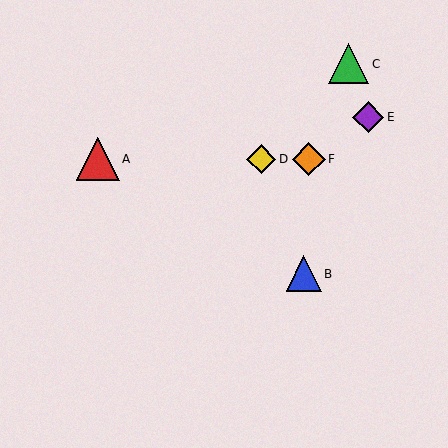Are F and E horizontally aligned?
No, F is at y≈159 and E is at y≈117.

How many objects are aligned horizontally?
3 objects (A, D, F) are aligned horizontally.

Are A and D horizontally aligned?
Yes, both are at y≈159.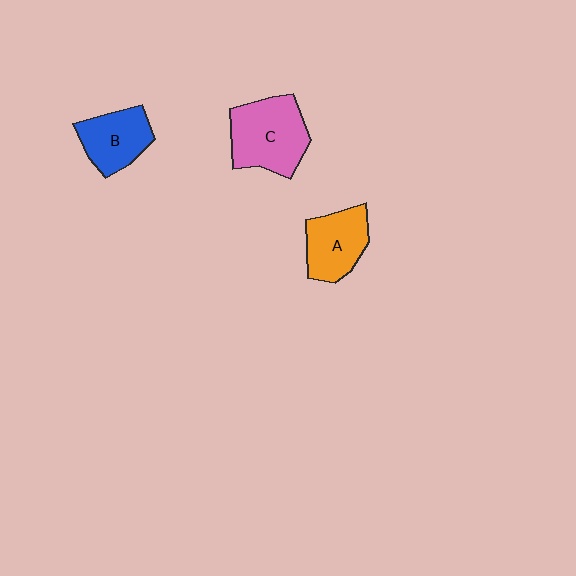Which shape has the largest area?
Shape C (pink).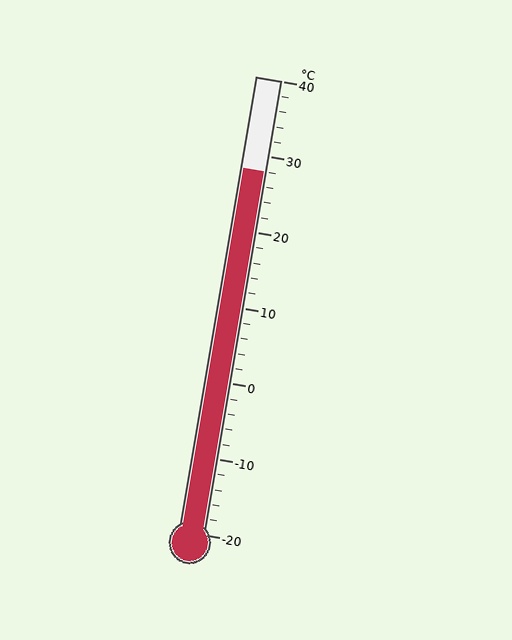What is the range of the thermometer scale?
The thermometer scale ranges from -20°C to 40°C.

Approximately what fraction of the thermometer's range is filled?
The thermometer is filled to approximately 80% of its range.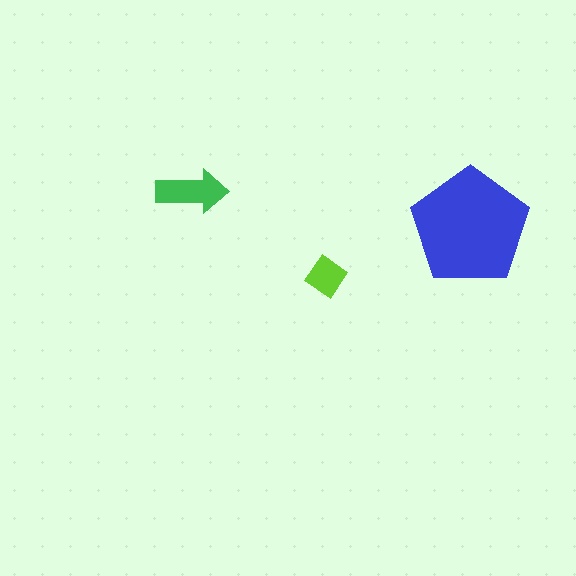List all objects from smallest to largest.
The lime diamond, the green arrow, the blue pentagon.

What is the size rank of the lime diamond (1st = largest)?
3rd.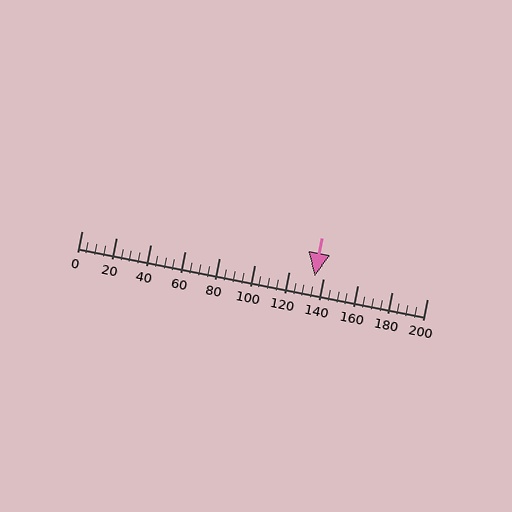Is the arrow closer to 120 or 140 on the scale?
The arrow is closer to 140.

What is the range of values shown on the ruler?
The ruler shows values from 0 to 200.